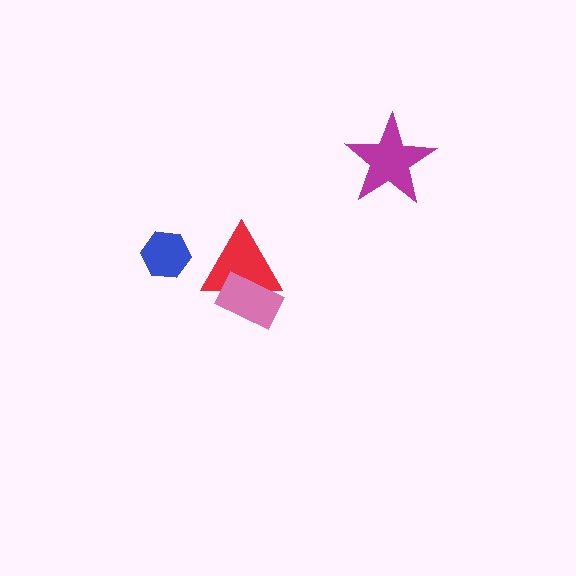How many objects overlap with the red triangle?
1 object overlaps with the red triangle.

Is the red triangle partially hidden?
Yes, it is partially covered by another shape.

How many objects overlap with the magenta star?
0 objects overlap with the magenta star.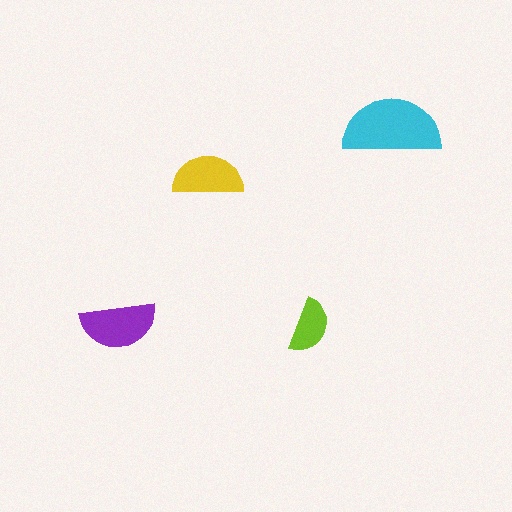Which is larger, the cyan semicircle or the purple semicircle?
The cyan one.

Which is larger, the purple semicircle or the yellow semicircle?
The purple one.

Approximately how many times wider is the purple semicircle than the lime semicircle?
About 1.5 times wider.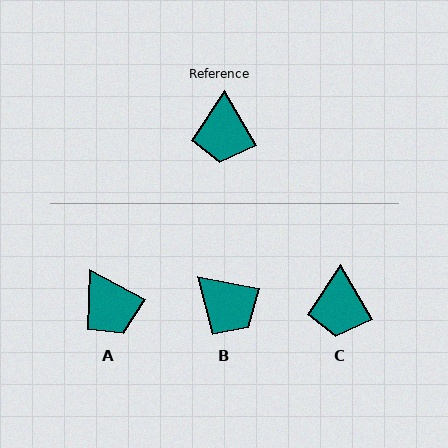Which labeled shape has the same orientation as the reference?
C.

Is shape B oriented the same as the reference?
No, it is off by about 49 degrees.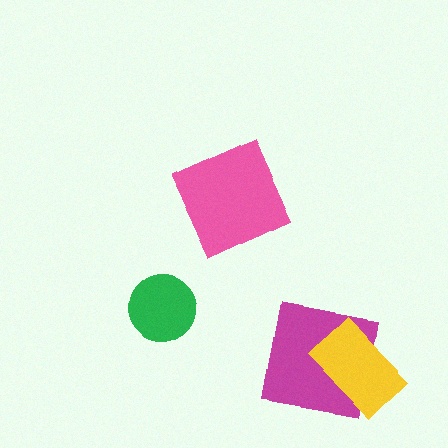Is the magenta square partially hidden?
Yes, it is partially covered by another shape.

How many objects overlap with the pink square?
0 objects overlap with the pink square.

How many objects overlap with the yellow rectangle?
1 object overlaps with the yellow rectangle.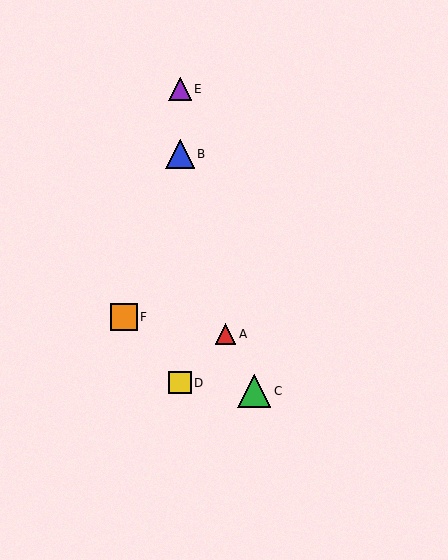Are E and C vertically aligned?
No, E is at x≈180 and C is at x≈254.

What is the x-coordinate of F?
Object F is at x≈124.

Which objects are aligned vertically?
Objects B, D, E are aligned vertically.